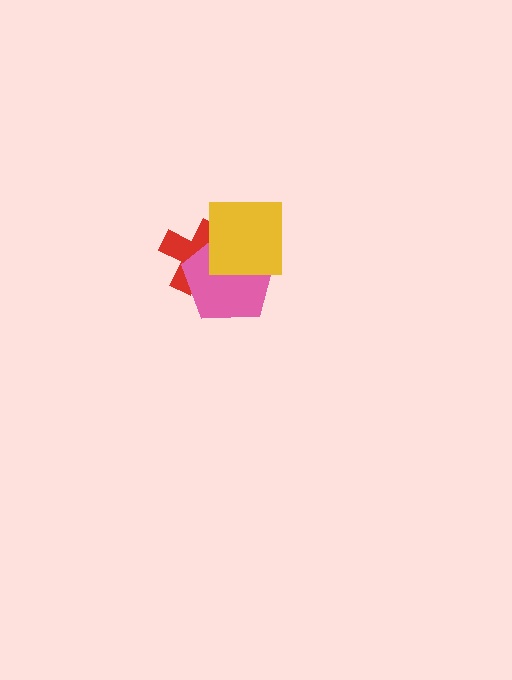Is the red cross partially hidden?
Yes, it is partially covered by another shape.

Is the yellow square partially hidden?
No, no other shape covers it.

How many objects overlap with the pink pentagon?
2 objects overlap with the pink pentagon.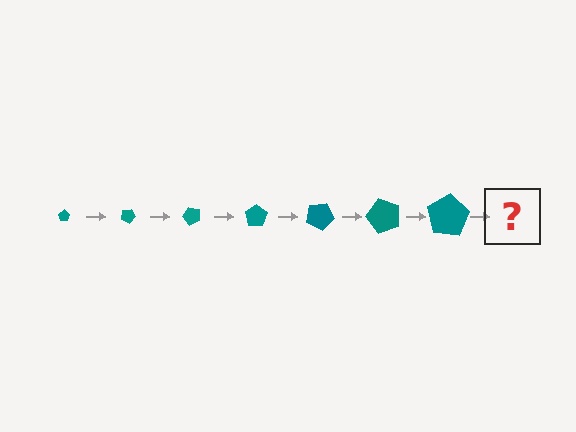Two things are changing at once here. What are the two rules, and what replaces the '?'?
The two rules are that the pentagon grows larger each step and it rotates 25 degrees each step. The '?' should be a pentagon, larger than the previous one and rotated 175 degrees from the start.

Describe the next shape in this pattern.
It should be a pentagon, larger than the previous one and rotated 175 degrees from the start.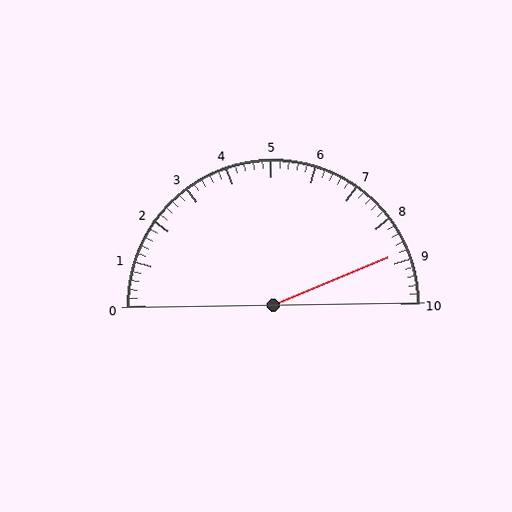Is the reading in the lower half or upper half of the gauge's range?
The reading is in the upper half of the range (0 to 10).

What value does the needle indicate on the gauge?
The needle indicates approximately 8.8.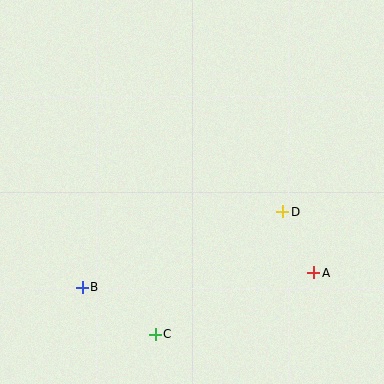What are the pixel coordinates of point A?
Point A is at (314, 273).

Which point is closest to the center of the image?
Point D at (283, 212) is closest to the center.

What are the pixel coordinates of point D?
Point D is at (283, 212).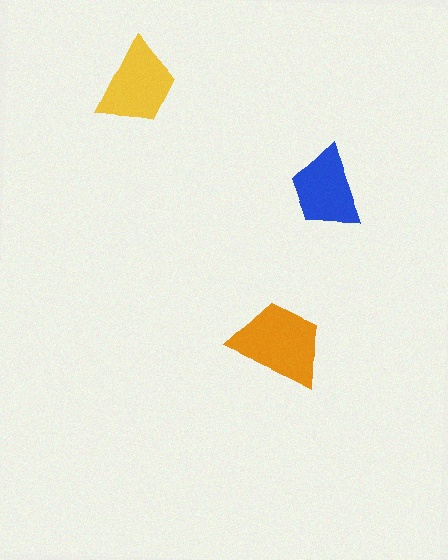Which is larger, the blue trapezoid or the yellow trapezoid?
The yellow one.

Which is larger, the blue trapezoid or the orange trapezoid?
The orange one.